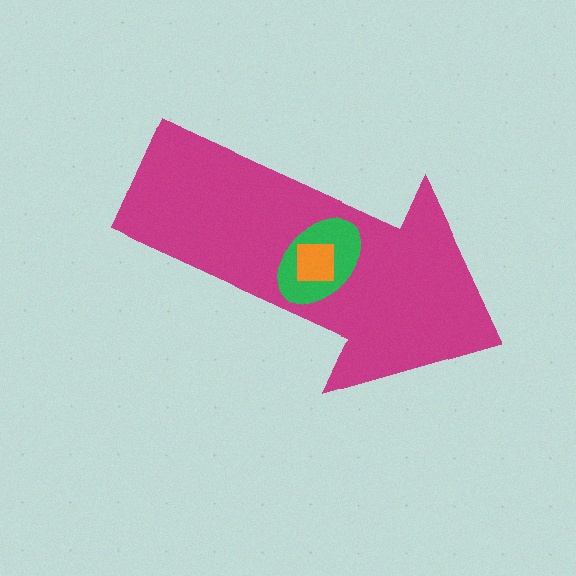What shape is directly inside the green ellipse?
The orange square.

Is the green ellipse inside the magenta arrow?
Yes.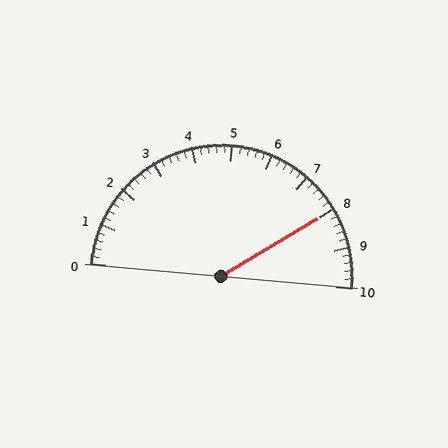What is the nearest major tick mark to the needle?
The nearest major tick mark is 8.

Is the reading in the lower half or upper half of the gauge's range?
The reading is in the upper half of the range (0 to 10).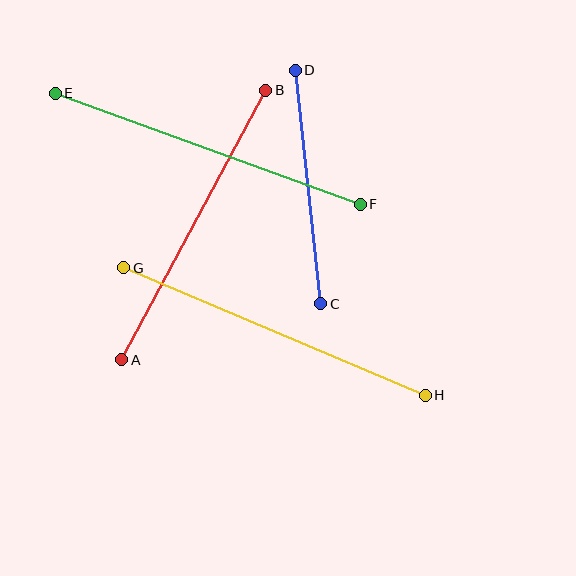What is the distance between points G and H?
The distance is approximately 328 pixels.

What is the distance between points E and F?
The distance is approximately 325 pixels.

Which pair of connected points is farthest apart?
Points G and H are farthest apart.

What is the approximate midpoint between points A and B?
The midpoint is at approximately (194, 225) pixels.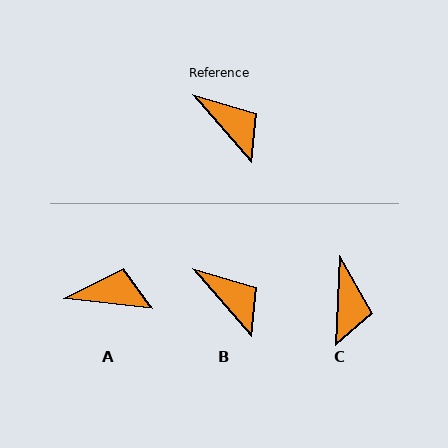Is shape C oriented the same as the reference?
No, it is off by about 43 degrees.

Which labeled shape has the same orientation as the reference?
B.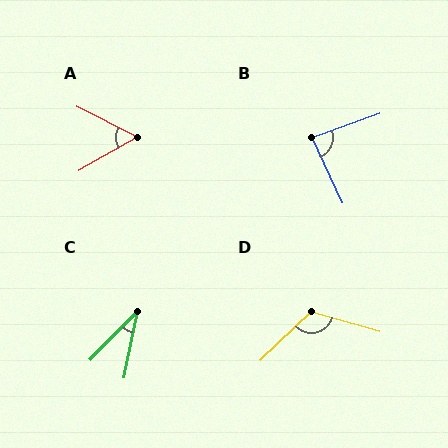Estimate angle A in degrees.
Approximately 57 degrees.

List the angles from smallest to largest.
C (33°), A (57°), B (85°), D (121°).